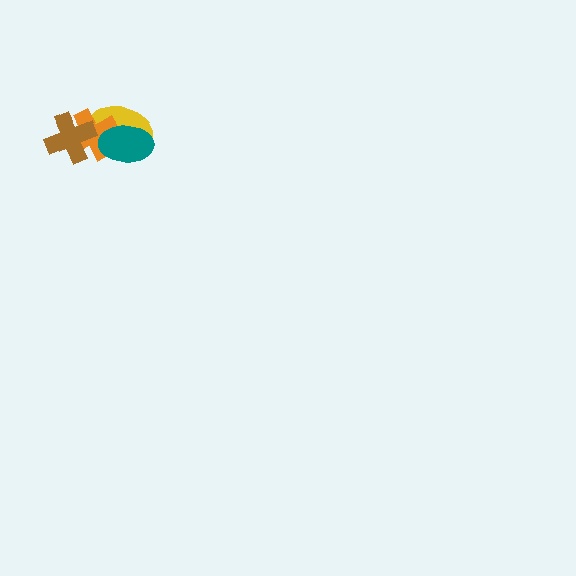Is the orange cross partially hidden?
Yes, it is partially covered by another shape.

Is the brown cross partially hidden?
No, no other shape covers it.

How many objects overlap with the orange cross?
3 objects overlap with the orange cross.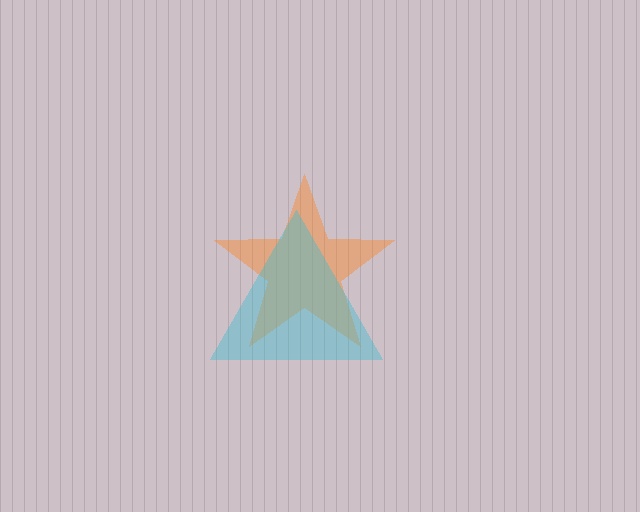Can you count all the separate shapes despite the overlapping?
Yes, there are 2 separate shapes.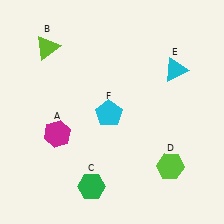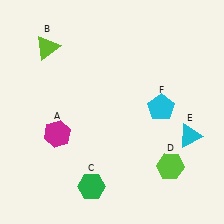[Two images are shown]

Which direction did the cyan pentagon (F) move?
The cyan pentagon (F) moved right.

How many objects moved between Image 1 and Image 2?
2 objects moved between the two images.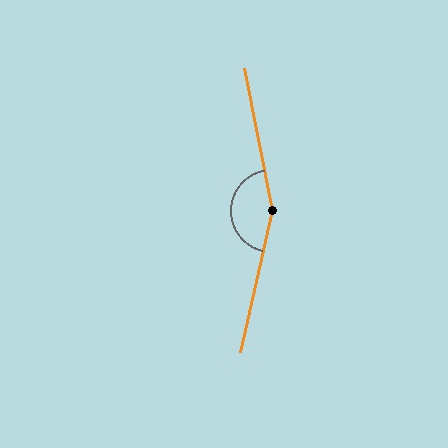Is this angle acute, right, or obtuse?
It is obtuse.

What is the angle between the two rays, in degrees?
Approximately 157 degrees.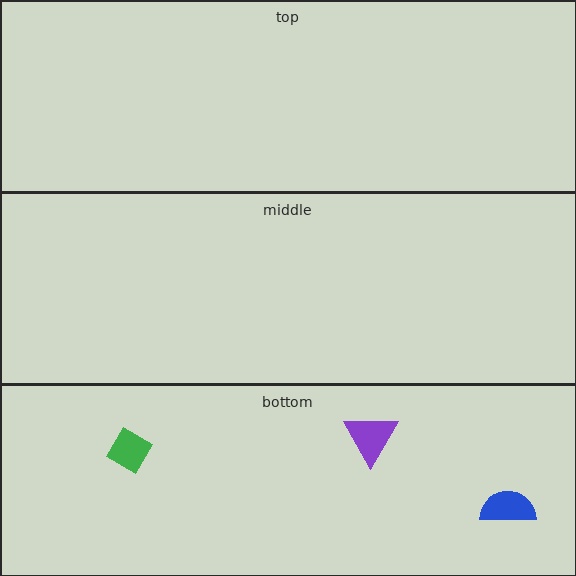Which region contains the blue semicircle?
The bottom region.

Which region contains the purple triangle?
The bottom region.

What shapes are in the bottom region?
The green diamond, the blue semicircle, the purple triangle.